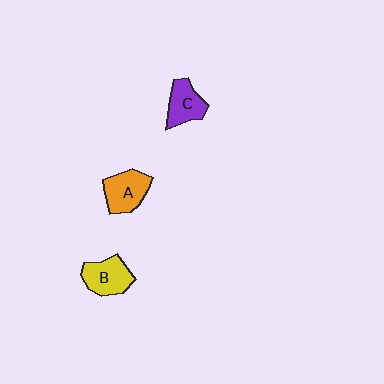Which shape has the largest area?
Shape A (orange).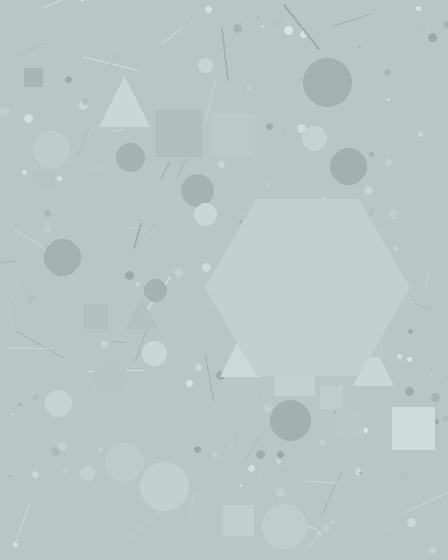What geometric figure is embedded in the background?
A hexagon is embedded in the background.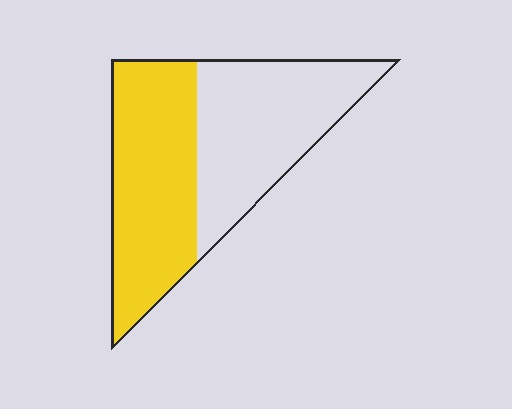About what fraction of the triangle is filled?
About one half (1/2).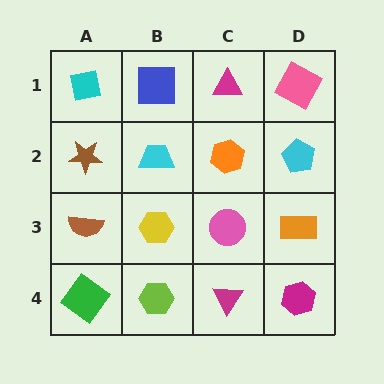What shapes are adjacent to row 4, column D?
An orange rectangle (row 3, column D), a magenta triangle (row 4, column C).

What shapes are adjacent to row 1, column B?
A cyan trapezoid (row 2, column B), a cyan square (row 1, column A), a magenta triangle (row 1, column C).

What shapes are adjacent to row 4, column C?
A pink circle (row 3, column C), a lime hexagon (row 4, column B), a magenta hexagon (row 4, column D).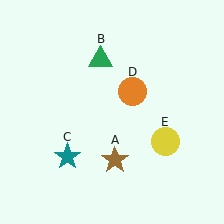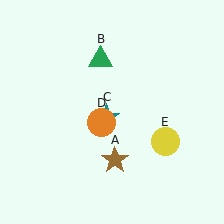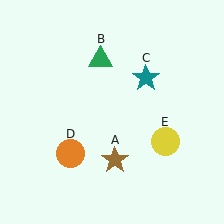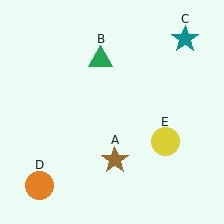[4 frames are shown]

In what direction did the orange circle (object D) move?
The orange circle (object D) moved down and to the left.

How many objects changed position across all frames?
2 objects changed position: teal star (object C), orange circle (object D).